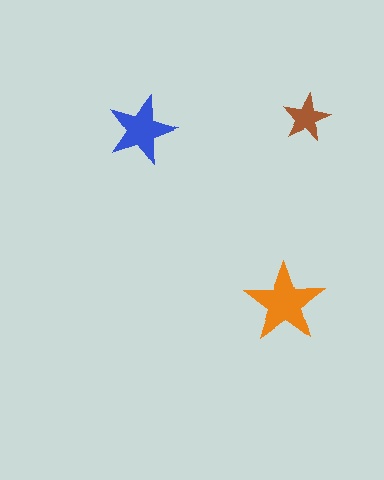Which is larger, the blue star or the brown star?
The blue one.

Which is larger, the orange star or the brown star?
The orange one.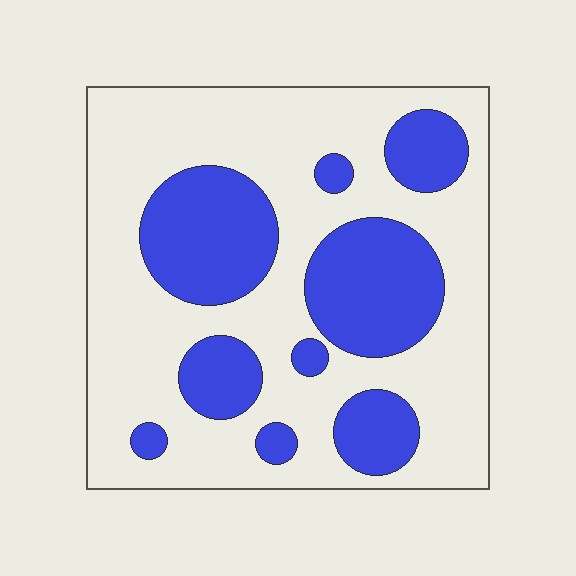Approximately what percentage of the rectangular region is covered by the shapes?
Approximately 35%.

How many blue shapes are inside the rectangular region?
9.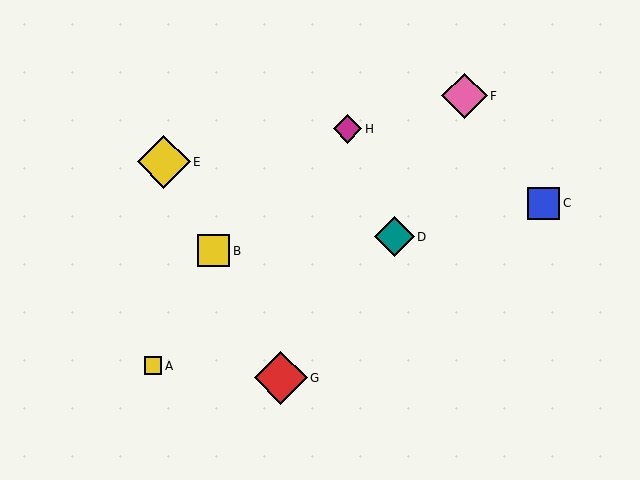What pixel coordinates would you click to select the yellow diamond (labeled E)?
Click at (164, 162) to select the yellow diamond E.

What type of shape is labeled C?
Shape C is a blue square.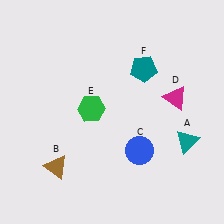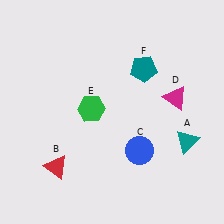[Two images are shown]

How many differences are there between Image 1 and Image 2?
There is 1 difference between the two images.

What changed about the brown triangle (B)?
In Image 1, B is brown. In Image 2, it changed to red.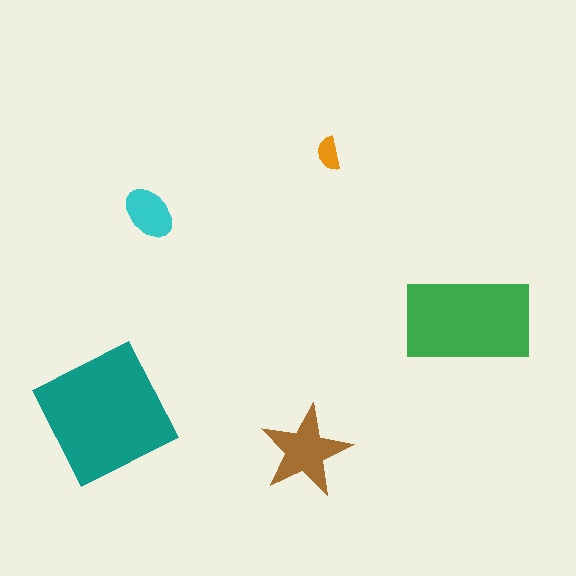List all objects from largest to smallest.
The teal square, the green rectangle, the brown star, the cyan ellipse, the orange semicircle.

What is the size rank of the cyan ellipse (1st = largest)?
4th.